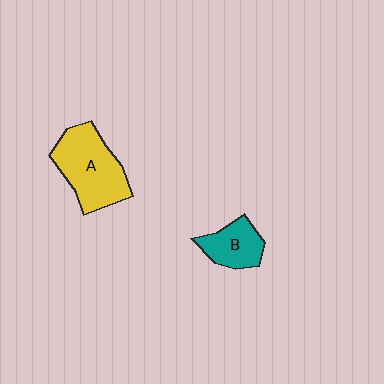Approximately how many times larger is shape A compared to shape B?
Approximately 1.8 times.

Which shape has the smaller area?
Shape B (teal).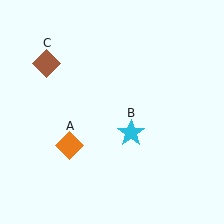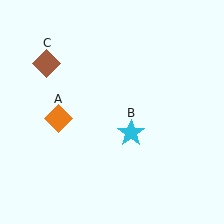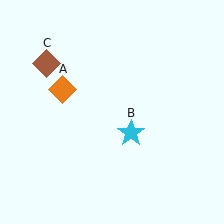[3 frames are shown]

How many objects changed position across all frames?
1 object changed position: orange diamond (object A).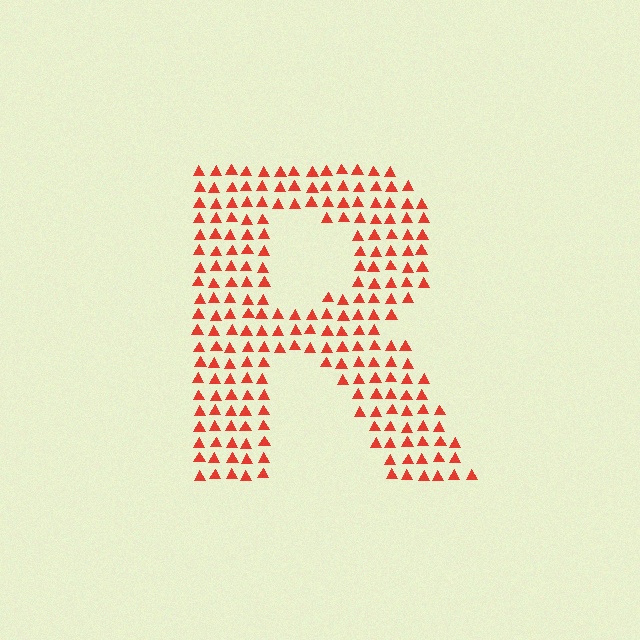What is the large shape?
The large shape is the letter R.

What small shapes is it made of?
It is made of small triangles.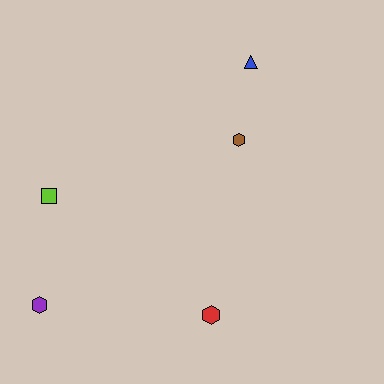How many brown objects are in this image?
There is 1 brown object.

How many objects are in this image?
There are 5 objects.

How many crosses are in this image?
There are no crosses.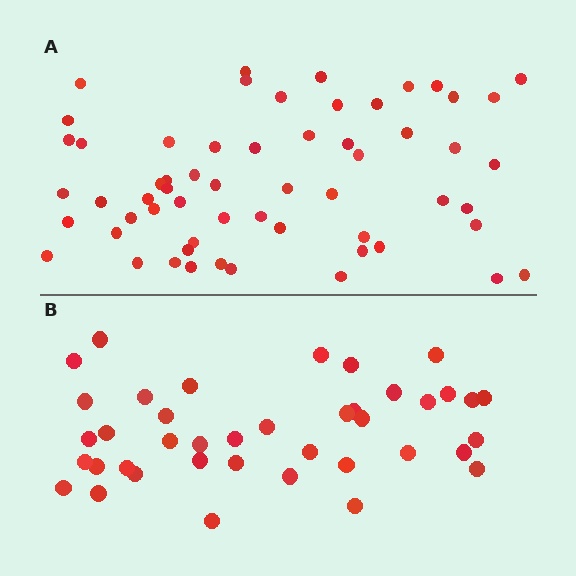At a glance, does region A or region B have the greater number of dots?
Region A (the top region) has more dots.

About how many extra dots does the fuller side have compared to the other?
Region A has approximately 20 more dots than region B.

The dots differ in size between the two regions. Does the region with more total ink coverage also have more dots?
No. Region B has more total ink coverage because its dots are larger, but region A actually contains more individual dots. Total area can be misleading — the number of items is what matters here.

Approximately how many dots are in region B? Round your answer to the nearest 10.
About 40 dots.